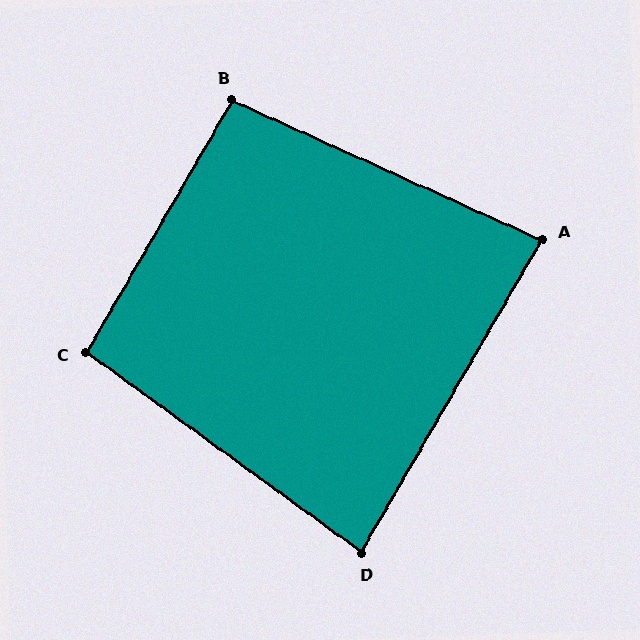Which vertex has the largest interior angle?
B, at approximately 96 degrees.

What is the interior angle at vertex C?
Approximately 96 degrees (obtuse).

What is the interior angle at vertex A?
Approximately 84 degrees (acute).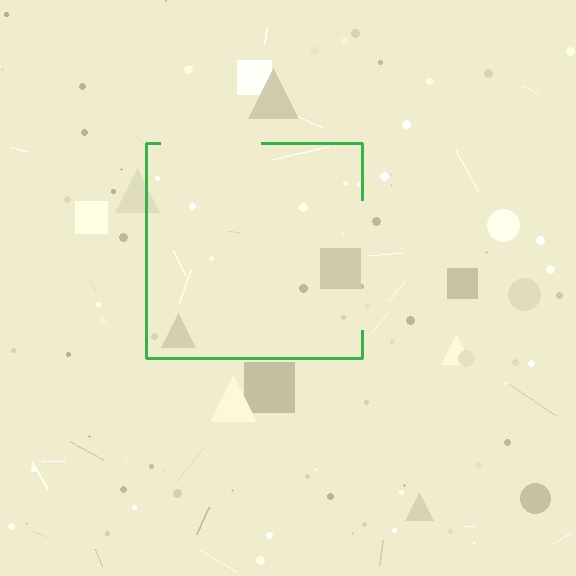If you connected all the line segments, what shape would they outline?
They would outline a square.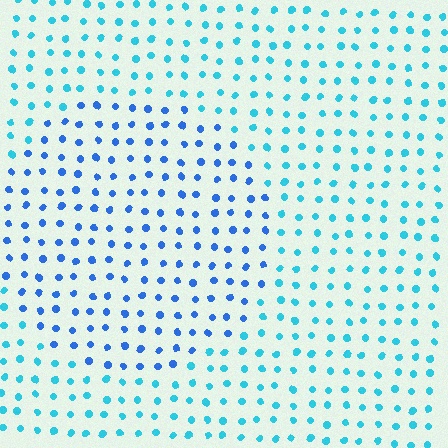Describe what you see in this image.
The image is filled with small cyan elements in a uniform arrangement. A circle-shaped region is visible where the elements are tinted to a slightly different hue, forming a subtle color boundary.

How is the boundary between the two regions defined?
The boundary is defined purely by a slight shift in hue (about 31 degrees). Spacing, size, and orientation are identical on both sides.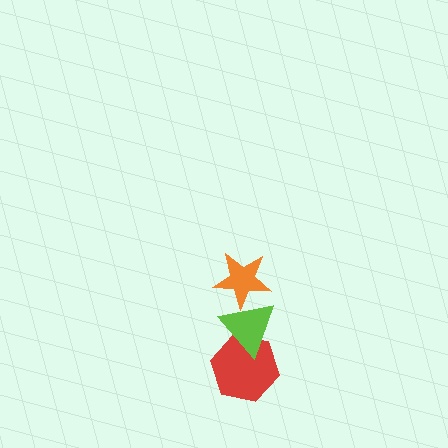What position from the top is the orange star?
The orange star is 1st from the top.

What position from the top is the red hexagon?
The red hexagon is 3rd from the top.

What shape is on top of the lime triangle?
The orange star is on top of the lime triangle.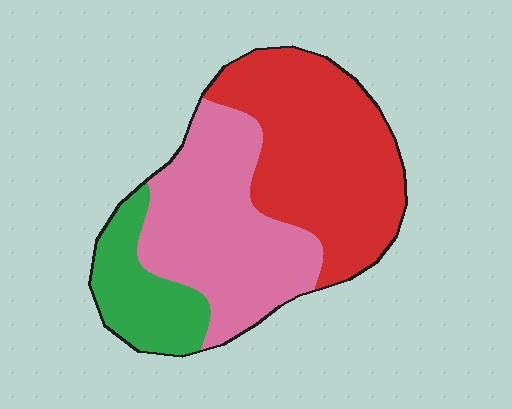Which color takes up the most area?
Red, at roughly 45%.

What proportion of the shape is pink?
Pink takes up about two fifths (2/5) of the shape.